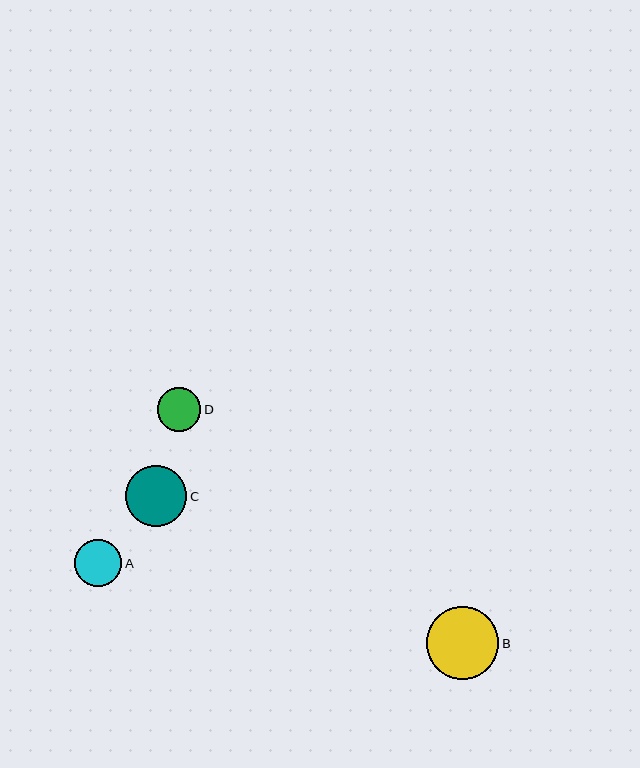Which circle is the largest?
Circle B is the largest with a size of approximately 73 pixels.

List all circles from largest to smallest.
From largest to smallest: B, C, A, D.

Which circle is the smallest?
Circle D is the smallest with a size of approximately 44 pixels.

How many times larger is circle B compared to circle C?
Circle B is approximately 1.2 times the size of circle C.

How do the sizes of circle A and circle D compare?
Circle A and circle D are approximately the same size.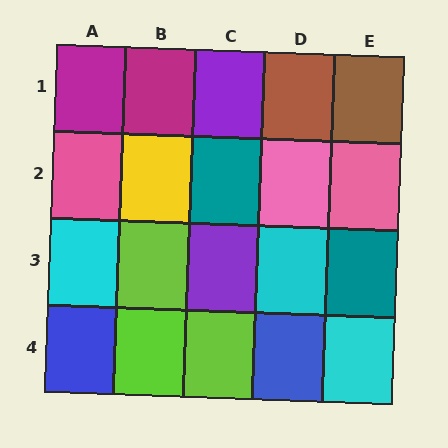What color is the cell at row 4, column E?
Cyan.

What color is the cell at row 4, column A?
Blue.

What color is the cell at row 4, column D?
Blue.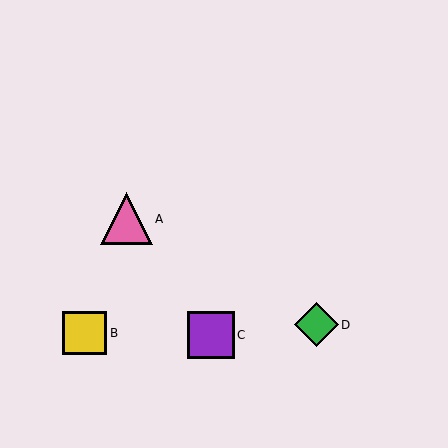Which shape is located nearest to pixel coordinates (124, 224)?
The pink triangle (labeled A) at (126, 219) is nearest to that location.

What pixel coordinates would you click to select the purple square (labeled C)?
Click at (211, 335) to select the purple square C.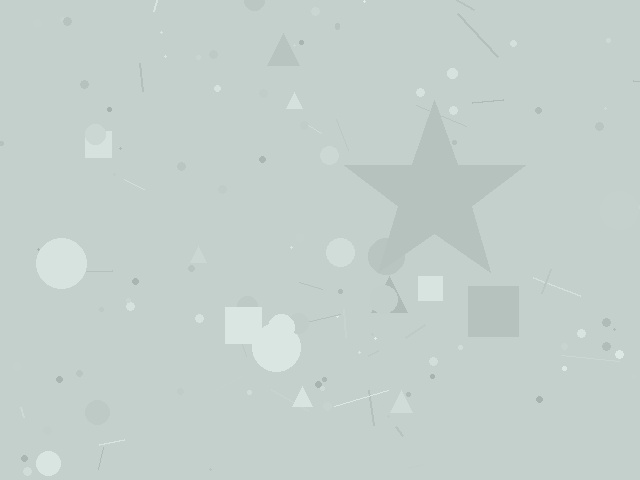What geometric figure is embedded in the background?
A star is embedded in the background.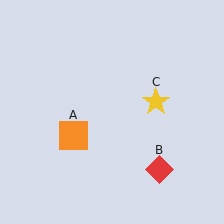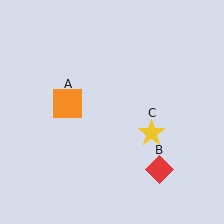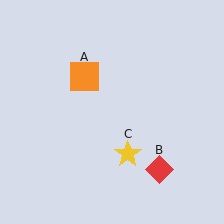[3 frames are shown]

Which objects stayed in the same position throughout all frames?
Red diamond (object B) remained stationary.